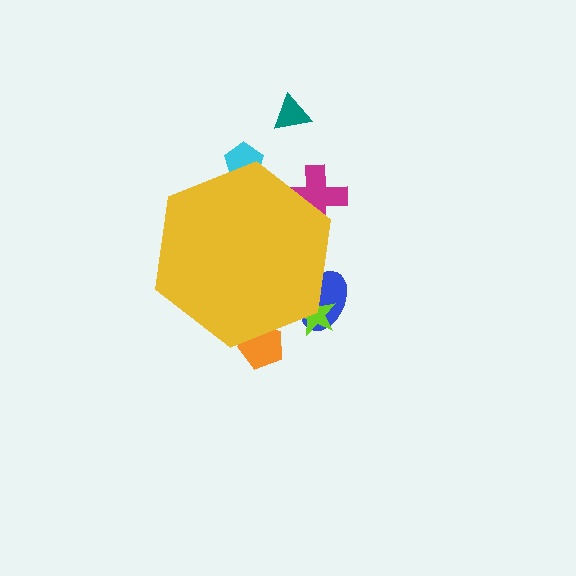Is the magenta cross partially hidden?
Yes, the magenta cross is partially hidden behind the yellow hexagon.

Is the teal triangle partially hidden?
No, the teal triangle is fully visible.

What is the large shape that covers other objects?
A yellow hexagon.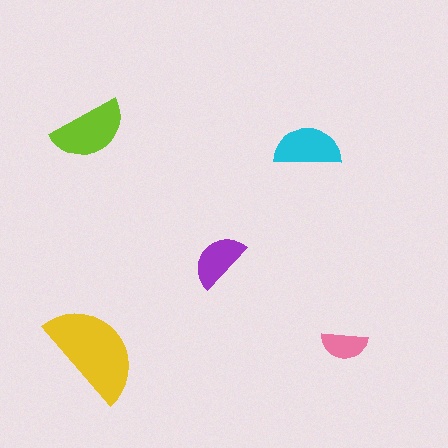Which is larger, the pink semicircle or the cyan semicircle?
The cyan one.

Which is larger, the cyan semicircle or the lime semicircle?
The lime one.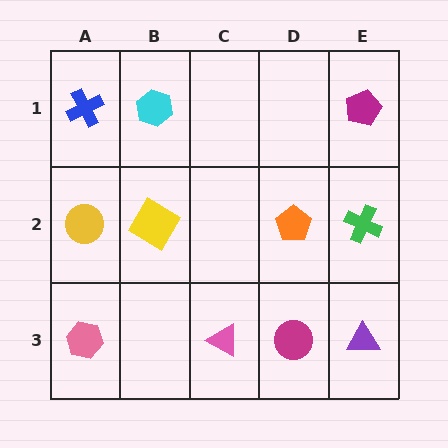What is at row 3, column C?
A pink triangle.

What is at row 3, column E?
A purple triangle.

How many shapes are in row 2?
4 shapes.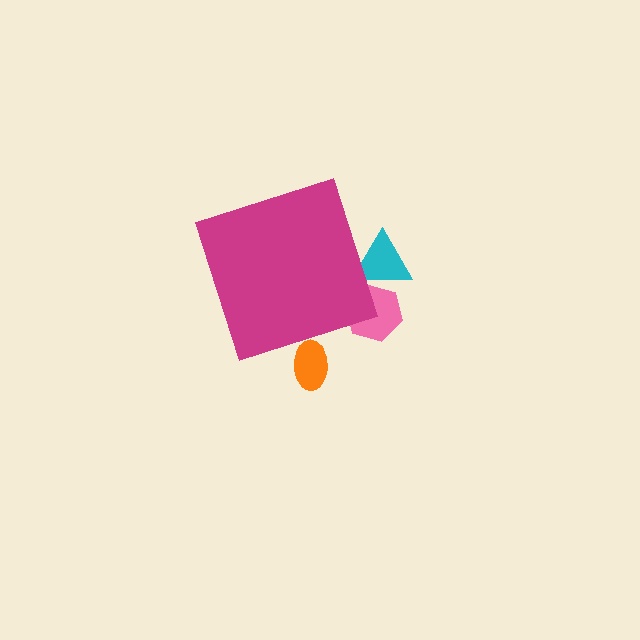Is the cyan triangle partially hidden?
Yes, the cyan triangle is partially hidden behind the magenta diamond.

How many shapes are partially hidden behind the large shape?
3 shapes are partially hidden.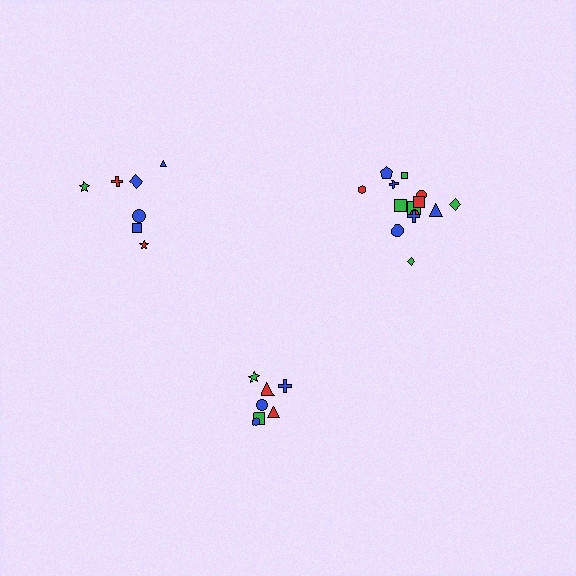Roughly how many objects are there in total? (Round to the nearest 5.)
Roughly 30 objects in total.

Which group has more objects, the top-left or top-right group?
The top-right group.